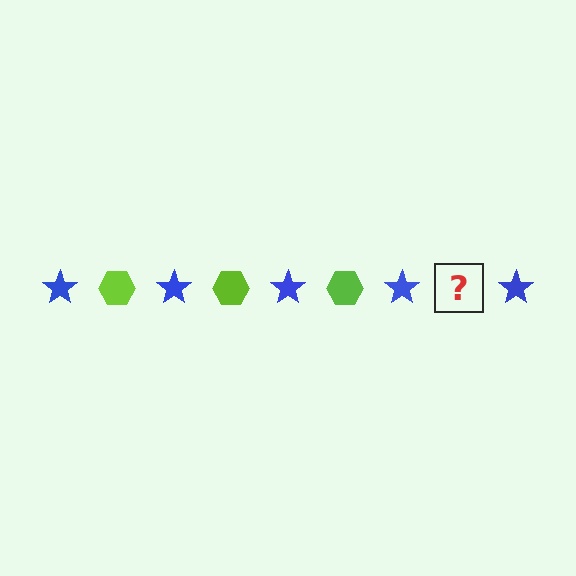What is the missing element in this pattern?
The missing element is a lime hexagon.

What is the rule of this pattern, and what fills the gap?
The rule is that the pattern alternates between blue star and lime hexagon. The gap should be filled with a lime hexagon.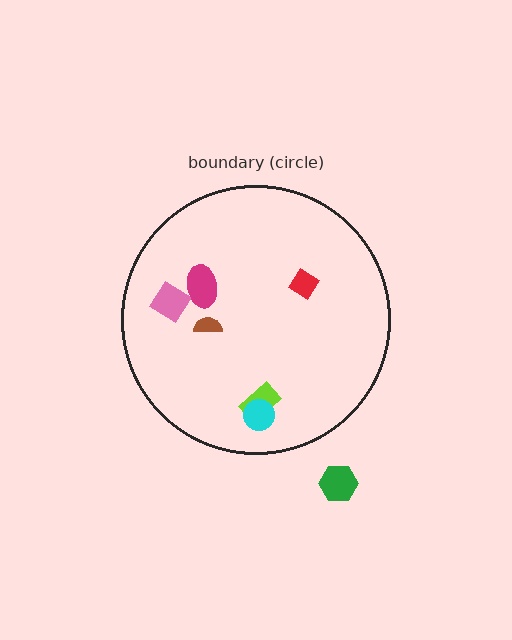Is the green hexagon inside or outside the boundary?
Outside.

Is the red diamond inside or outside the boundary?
Inside.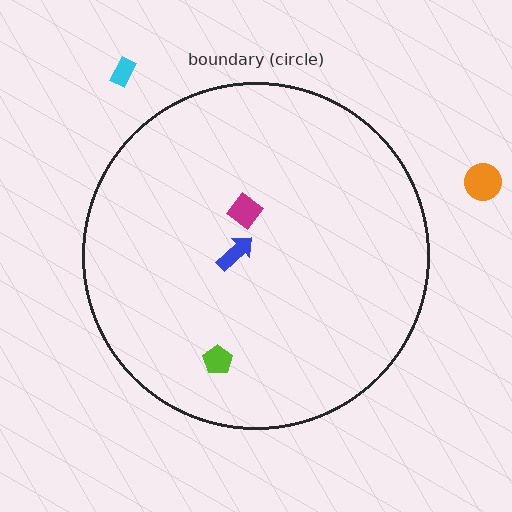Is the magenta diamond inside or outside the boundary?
Inside.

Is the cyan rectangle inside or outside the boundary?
Outside.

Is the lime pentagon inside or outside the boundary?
Inside.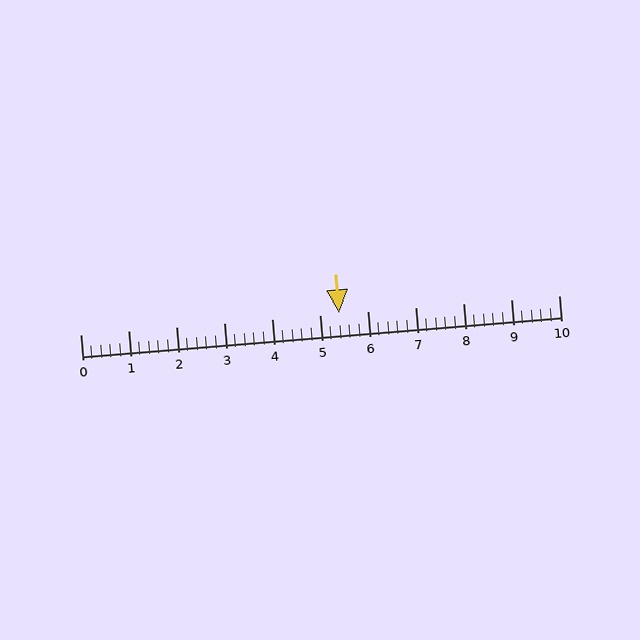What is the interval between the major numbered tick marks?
The major tick marks are spaced 1 units apart.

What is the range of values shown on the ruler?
The ruler shows values from 0 to 10.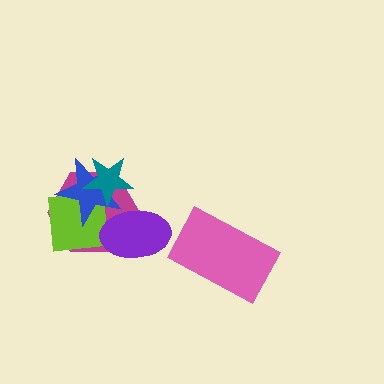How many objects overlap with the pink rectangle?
0 objects overlap with the pink rectangle.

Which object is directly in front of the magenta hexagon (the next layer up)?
The lime square is directly in front of the magenta hexagon.